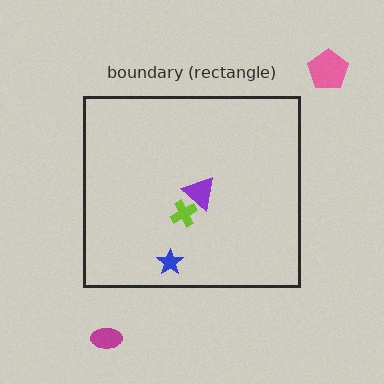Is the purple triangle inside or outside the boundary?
Inside.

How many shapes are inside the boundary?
3 inside, 2 outside.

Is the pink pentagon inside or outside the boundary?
Outside.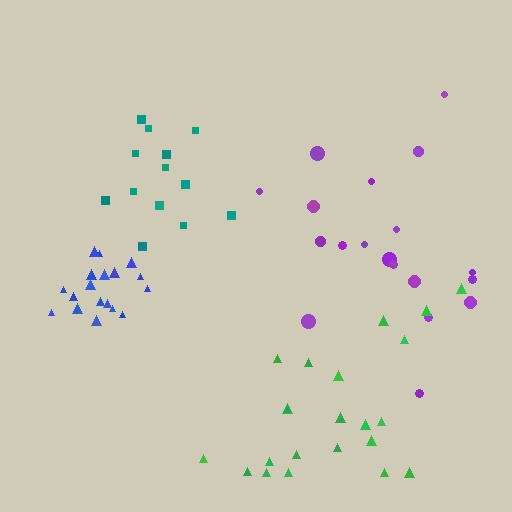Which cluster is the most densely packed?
Blue.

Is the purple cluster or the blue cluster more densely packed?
Blue.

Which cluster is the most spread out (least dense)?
Purple.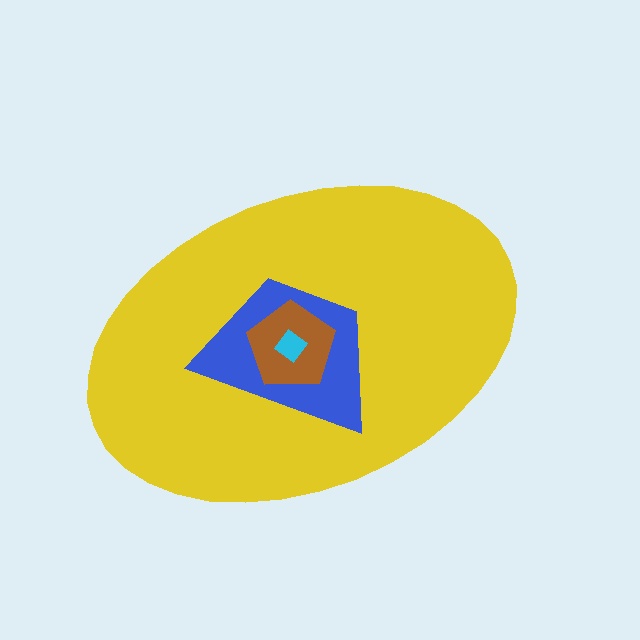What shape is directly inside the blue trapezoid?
The brown pentagon.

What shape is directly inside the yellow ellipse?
The blue trapezoid.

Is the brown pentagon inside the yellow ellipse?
Yes.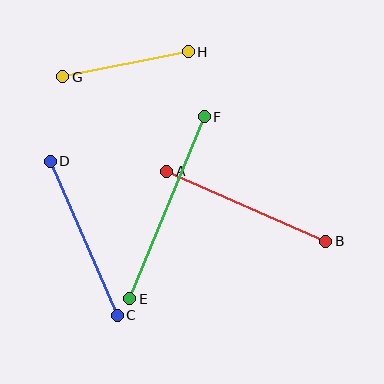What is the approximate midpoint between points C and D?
The midpoint is at approximately (84, 238) pixels.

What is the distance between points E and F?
The distance is approximately 197 pixels.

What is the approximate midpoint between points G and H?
The midpoint is at approximately (126, 64) pixels.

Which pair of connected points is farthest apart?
Points E and F are farthest apart.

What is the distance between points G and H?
The distance is approximately 128 pixels.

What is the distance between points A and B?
The distance is approximately 174 pixels.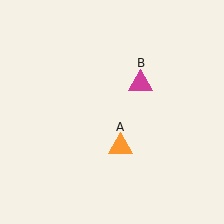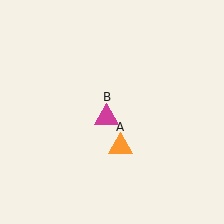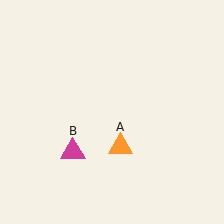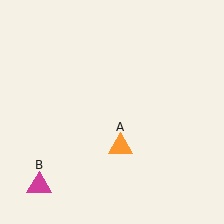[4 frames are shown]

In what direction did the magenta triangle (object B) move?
The magenta triangle (object B) moved down and to the left.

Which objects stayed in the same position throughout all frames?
Orange triangle (object A) remained stationary.